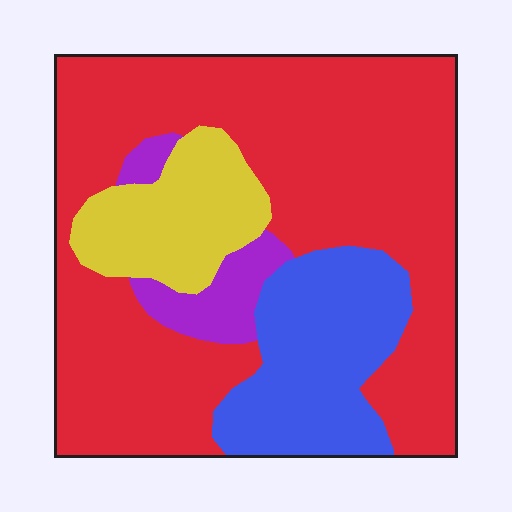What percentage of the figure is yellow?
Yellow covers 13% of the figure.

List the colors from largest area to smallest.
From largest to smallest: red, blue, yellow, purple.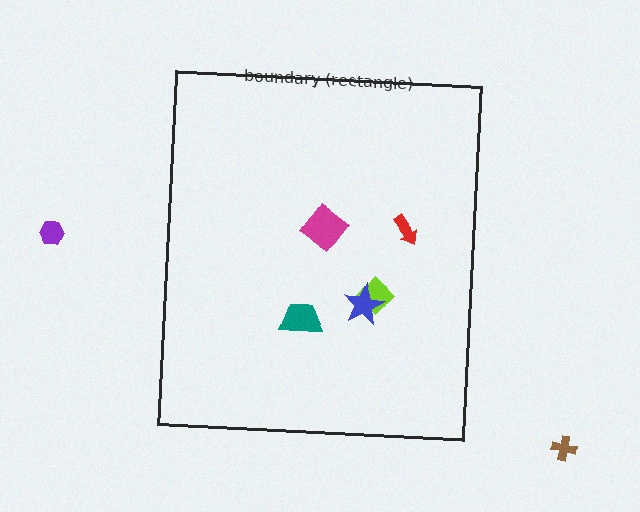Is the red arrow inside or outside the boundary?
Inside.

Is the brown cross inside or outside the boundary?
Outside.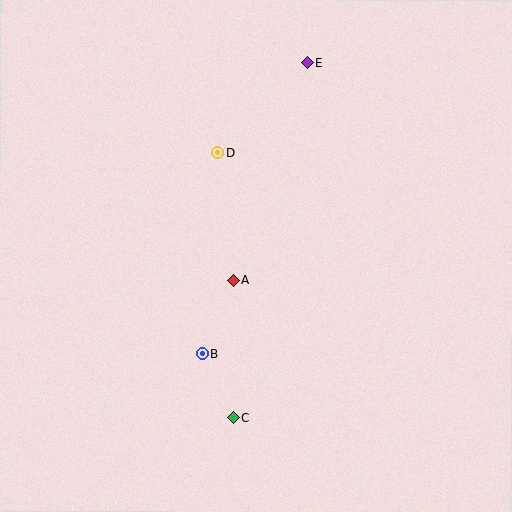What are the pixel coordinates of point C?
Point C is at (233, 418).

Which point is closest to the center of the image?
Point A at (233, 280) is closest to the center.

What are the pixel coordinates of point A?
Point A is at (233, 280).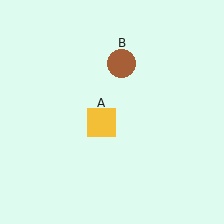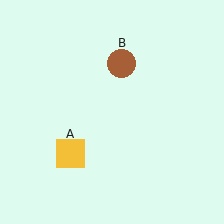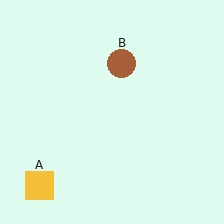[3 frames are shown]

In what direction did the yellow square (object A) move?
The yellow square (object A) moved down and to the left.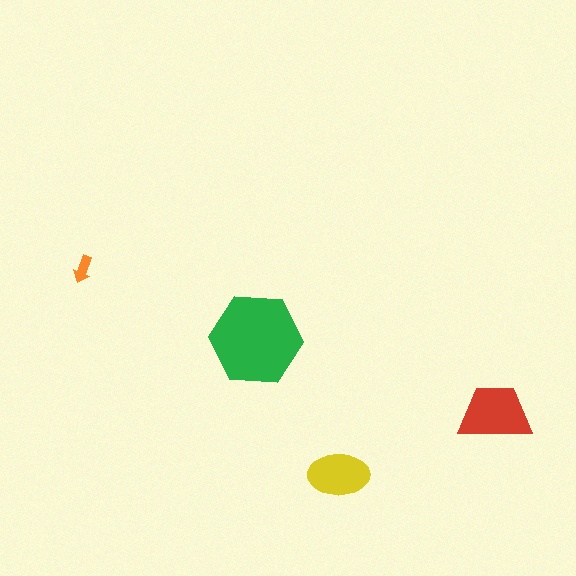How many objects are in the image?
There are 4 objects in the image.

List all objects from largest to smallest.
The green hexagon, the red trapezoid, the yellow ellipse, the orange arrow.